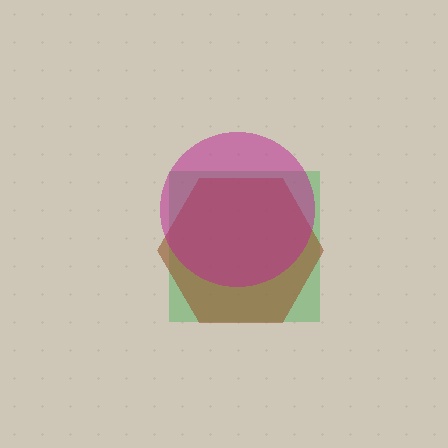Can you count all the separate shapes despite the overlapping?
Yes, there are 3 separate shapes.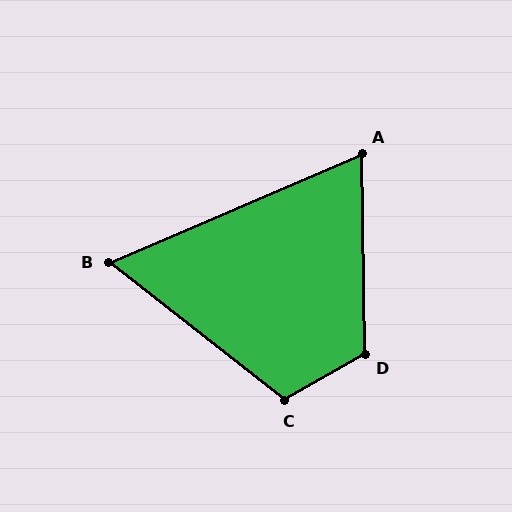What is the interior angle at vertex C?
Approximately 112 degrees (obtuse).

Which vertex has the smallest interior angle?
B, at approximately 61 degrees.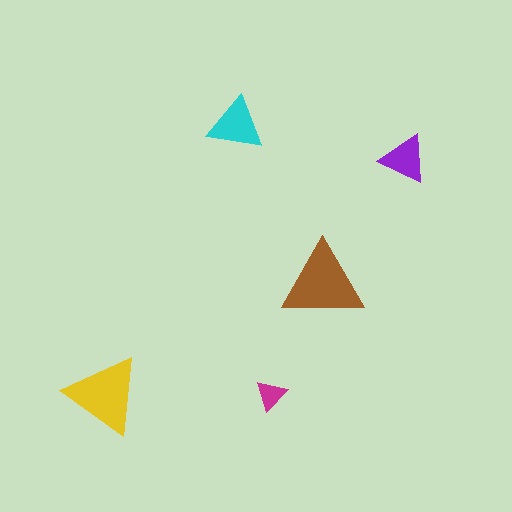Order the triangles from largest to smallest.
the brown one, the yellow one, the cyan one, the purple one, the magenta one.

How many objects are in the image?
There are 5 objects in the image.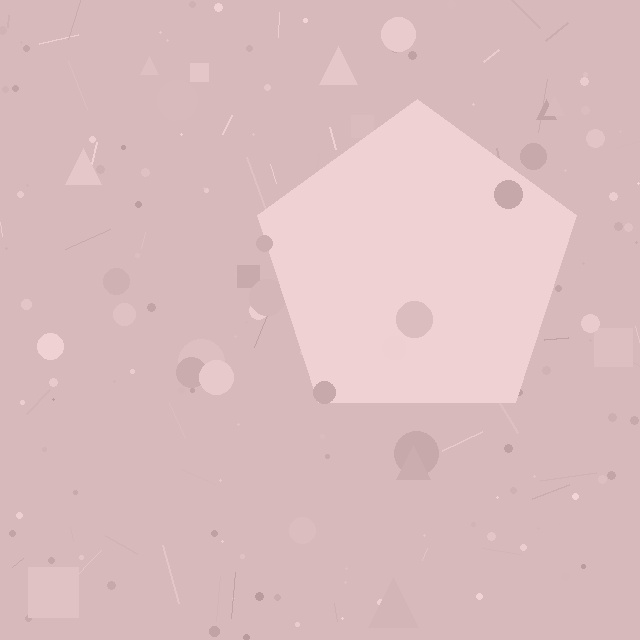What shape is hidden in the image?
A pentagon is hidden in the image.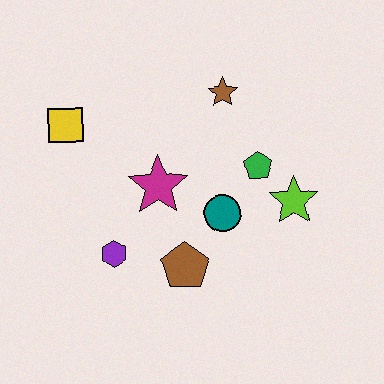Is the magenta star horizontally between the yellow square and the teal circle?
Yes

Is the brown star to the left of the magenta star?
No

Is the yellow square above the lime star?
Yes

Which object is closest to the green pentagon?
The lime star is closest to the green pentagon.